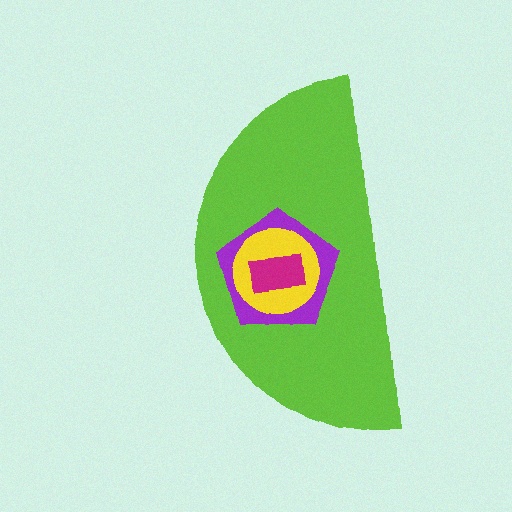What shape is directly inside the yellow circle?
The magenta rectangle.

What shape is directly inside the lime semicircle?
The purple pentagon.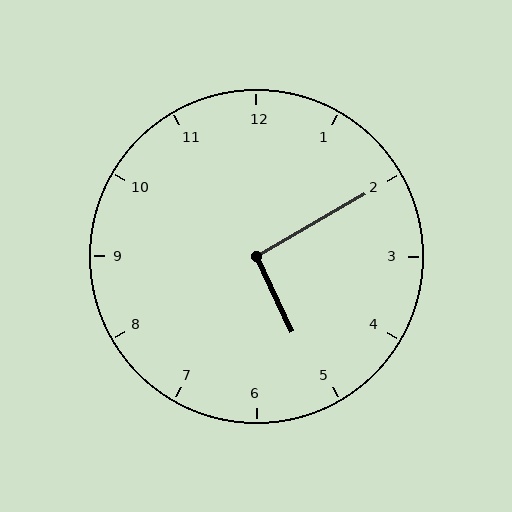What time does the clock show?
5:10.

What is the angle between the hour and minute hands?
Approximately 95 degrees.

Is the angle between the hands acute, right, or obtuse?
It is right.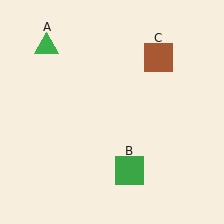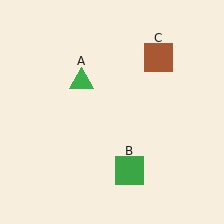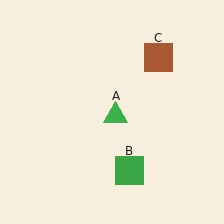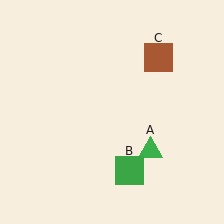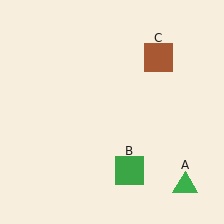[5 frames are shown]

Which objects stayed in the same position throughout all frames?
Green square (object B) and brown square (object C) remained stationary.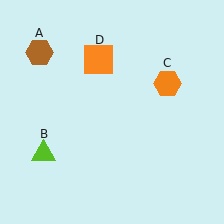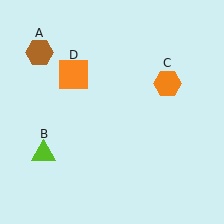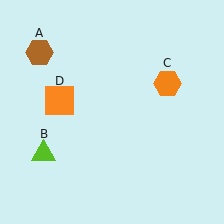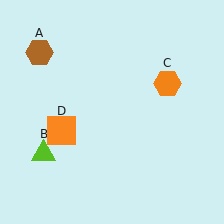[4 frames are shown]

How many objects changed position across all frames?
1 object changed position: orange square (object D).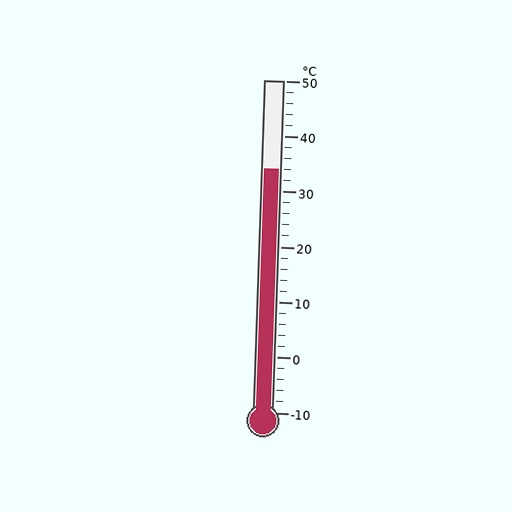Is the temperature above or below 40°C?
The temperature is below 40°C.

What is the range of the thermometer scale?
The thermometer scale ranges from -10°C to 50°C.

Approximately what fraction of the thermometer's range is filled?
The thermometer is filled to approximately 75% of its range.